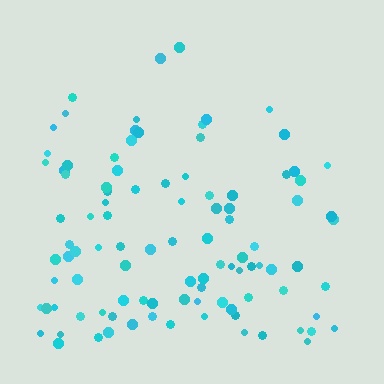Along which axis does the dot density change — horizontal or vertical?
Vertical.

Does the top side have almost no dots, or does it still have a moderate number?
Still a moderate number, just noticeably fewer than the bottom.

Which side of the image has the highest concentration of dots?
The bottom.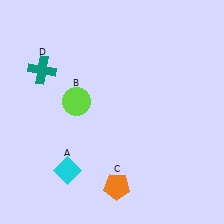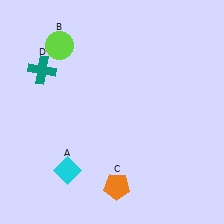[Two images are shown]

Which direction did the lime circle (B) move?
The lime circle (B) moved up.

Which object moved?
The lime circle (B) moved up.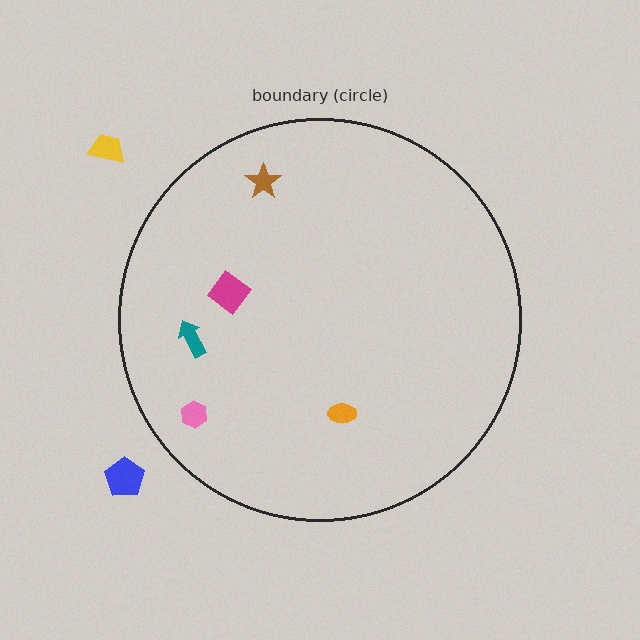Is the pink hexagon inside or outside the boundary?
Inside.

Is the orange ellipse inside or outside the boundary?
Inside.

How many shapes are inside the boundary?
5 inside, 2 outside.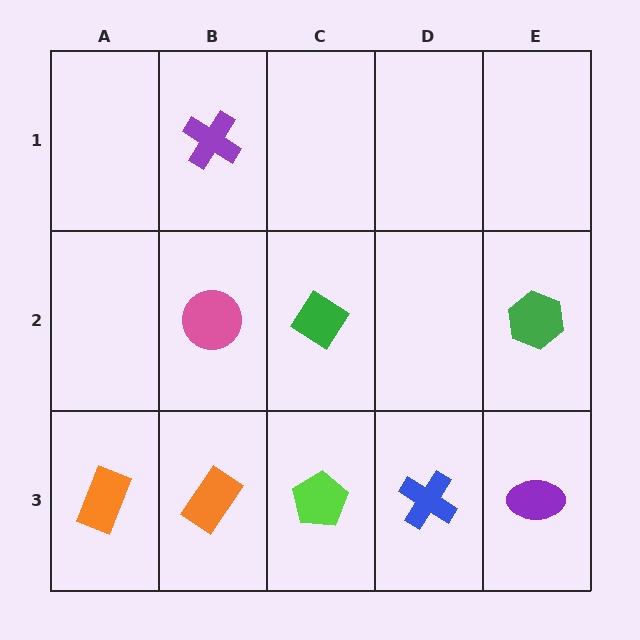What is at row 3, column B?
An orange rectangle.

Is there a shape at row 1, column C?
No, that cell is empty.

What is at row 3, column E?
A purple ellipse.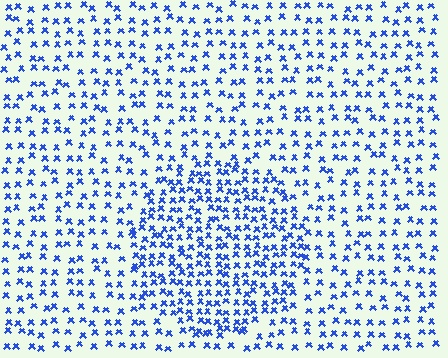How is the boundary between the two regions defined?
The boundary is defined by a change in element density (approximately 1.8x ratio). All elements are the same color, size, and shape.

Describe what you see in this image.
The image contains small blue elements arranged at two different densities. A circle-shaped region is visible where the elements are more densely packed than the surrounding area.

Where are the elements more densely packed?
The elements are more densely packed inside the circle boundary.